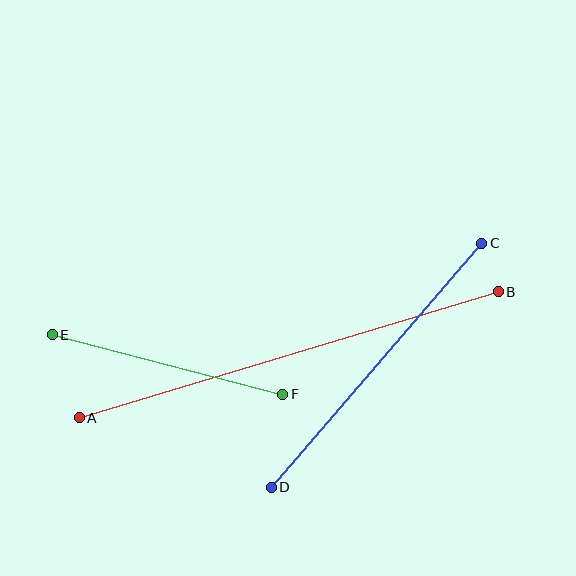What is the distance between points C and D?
The distance is approximately 322 pixels.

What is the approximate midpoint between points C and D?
The midpoint is at approximately (376, 365) pixels.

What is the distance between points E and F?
The distance is approximately 238 pixels.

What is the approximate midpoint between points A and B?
The midpoint is at approximately (289, 355) pixels.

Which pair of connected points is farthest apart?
Points A and B are farthest apart.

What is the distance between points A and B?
The distance is approximately 438 pixels.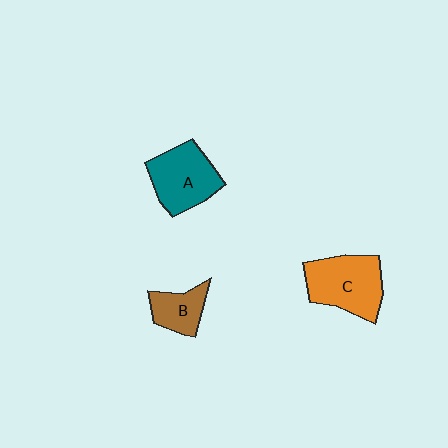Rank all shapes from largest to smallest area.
From largest to smallest: C (orange), A (teal), B (brown).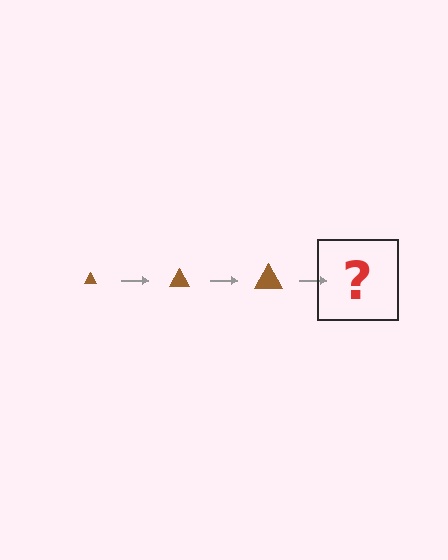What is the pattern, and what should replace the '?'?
The pattern is that the triangle gets progressively larger each step. The '?' should be a brown triangle, larger than the previous one.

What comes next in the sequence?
The next element should be a brown triangle, larger than the previous one.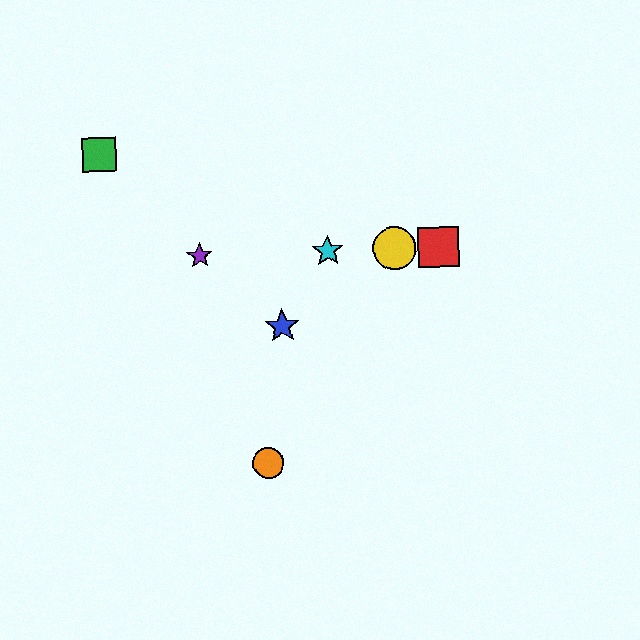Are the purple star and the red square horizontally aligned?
Yes, both are at y≈256.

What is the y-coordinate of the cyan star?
The cyan star is at y≈251.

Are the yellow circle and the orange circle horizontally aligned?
No, the yellow circle is at y≈249 and the orange circle is at y≈463.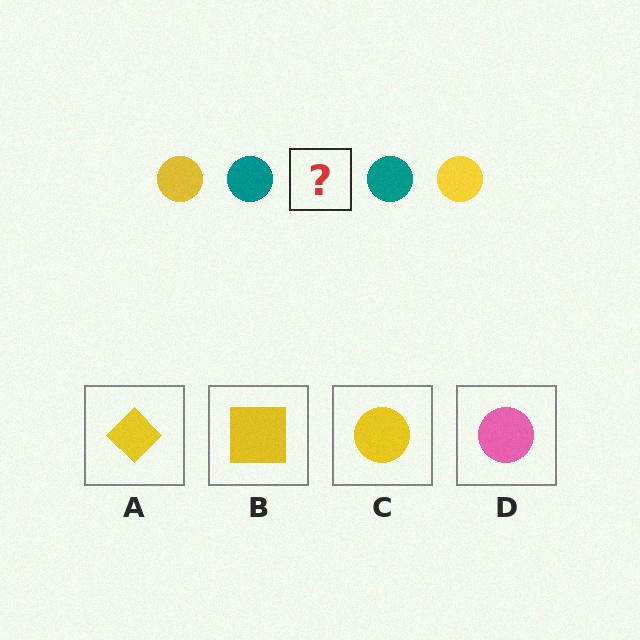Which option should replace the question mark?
Option C.